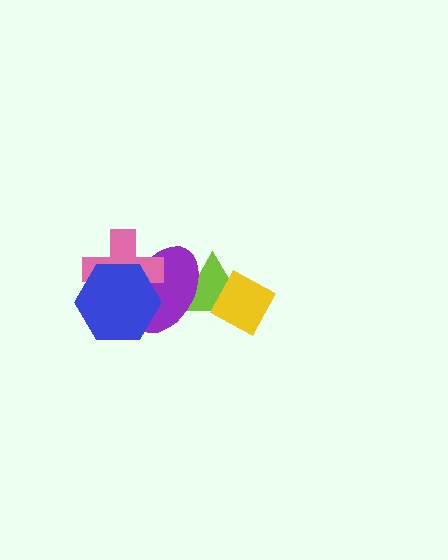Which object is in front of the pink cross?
The blue hexagon is in front of the pink cross.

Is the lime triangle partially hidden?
Yes, it is partially covered by another shape.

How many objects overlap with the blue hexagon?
2 objects overlap with the blue hexagon.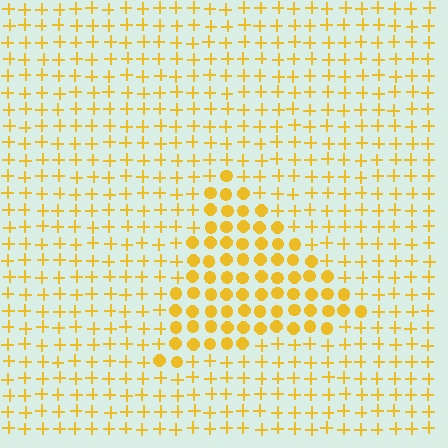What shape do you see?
I see a triangle.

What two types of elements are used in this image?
The image uses circles inside the triangle region and plus signs outside it.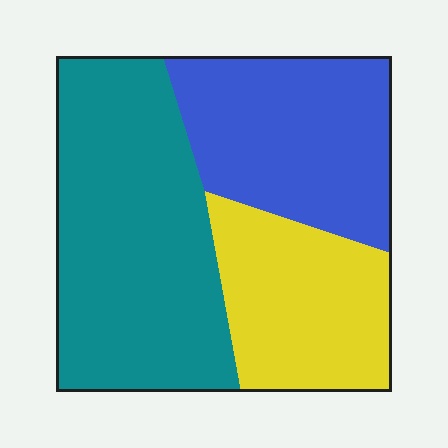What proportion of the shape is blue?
Blue takes up about one third (1/3) of the shape.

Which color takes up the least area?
Yellow, at roughly 25%.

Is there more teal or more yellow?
Teal.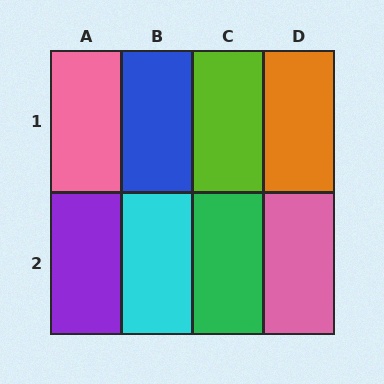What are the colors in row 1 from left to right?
Pink, blue, lime, orange.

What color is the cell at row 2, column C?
Green.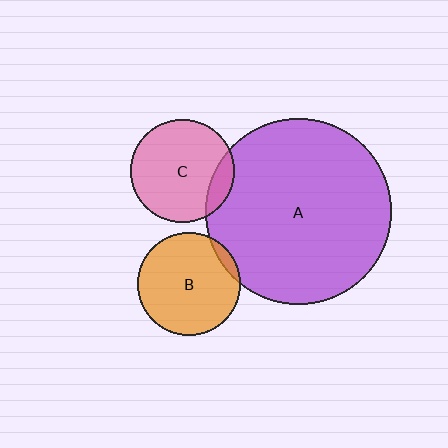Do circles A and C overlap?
Yes.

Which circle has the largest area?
Circle A (purple).